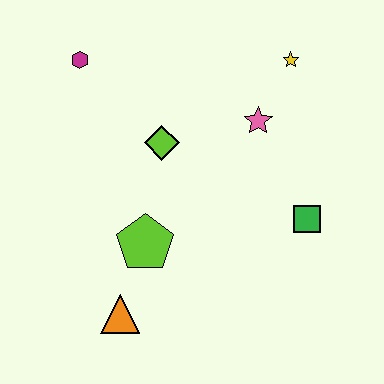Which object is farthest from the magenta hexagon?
The green square is farthest from the magenta hexagon.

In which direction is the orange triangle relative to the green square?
The orange triangle is to the left of the green square.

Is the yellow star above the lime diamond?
Yes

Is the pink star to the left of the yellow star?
Yes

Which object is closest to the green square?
The pink star is closest to the green square.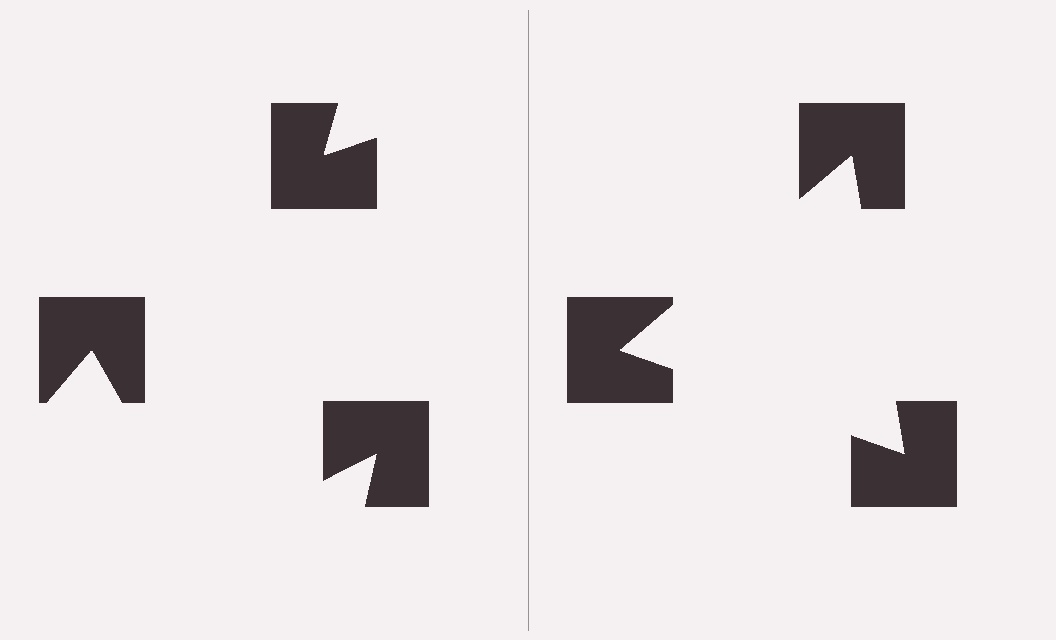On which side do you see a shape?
An illusory triangle appears on the right side. On the left side the wedge cuts are rotated, so no coherent shape forms.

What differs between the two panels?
The notched squares are positioned identically on both sides; only the wedge orientations differ. On the right they align to a triangle; on the left they are misaligned.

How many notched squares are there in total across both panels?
6 — 3 on each side.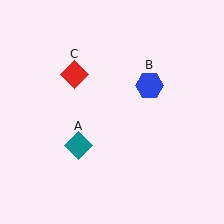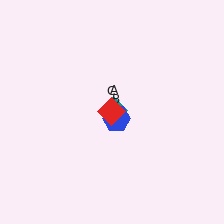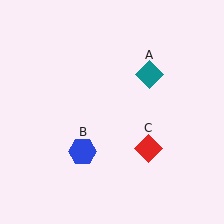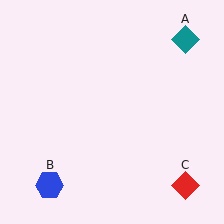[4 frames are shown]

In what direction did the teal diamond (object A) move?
The teal diamond (object A) moved up and to the right.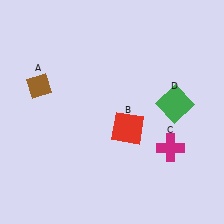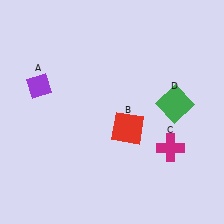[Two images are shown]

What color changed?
The diamond (A) changed from brown in Image 1 to purple in Image 2.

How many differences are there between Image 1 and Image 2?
There is 1 difference between the two images.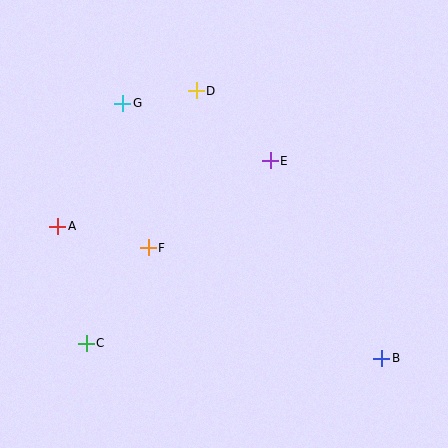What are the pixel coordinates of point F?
Point F is at (148, 248).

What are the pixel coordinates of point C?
Point C is at (86, 343).